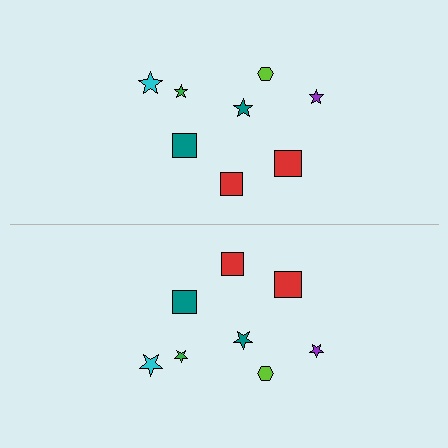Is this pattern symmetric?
Yes, this pattern has bilateral (reflection) symmetry.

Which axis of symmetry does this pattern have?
The pattern has a horizontal axis of symmetry running through the center of the image.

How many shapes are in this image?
There are 16 shapes in this image.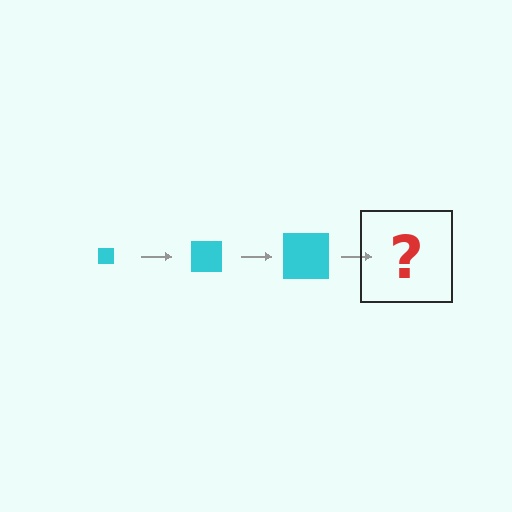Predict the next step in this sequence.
The next step is a cyan square, larger than the previous one.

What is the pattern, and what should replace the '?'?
The pattern is that the square gets progressively larger each step. The '?' should be a cyan square, larger than the previous one.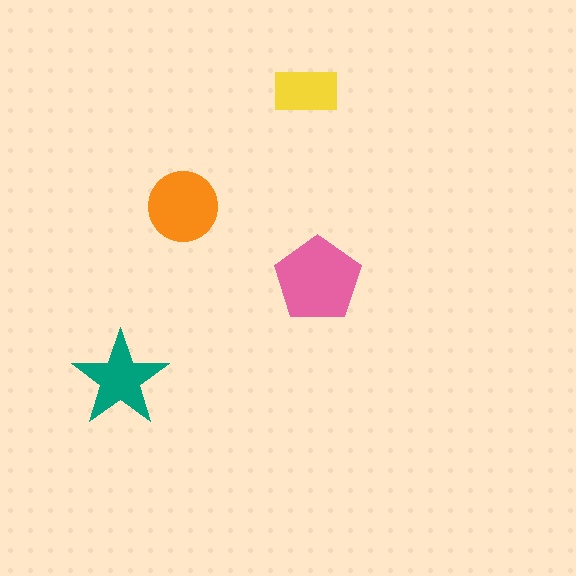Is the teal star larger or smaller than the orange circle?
Smaller.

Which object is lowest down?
The teal star is bottommost.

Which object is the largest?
The pink pentagon.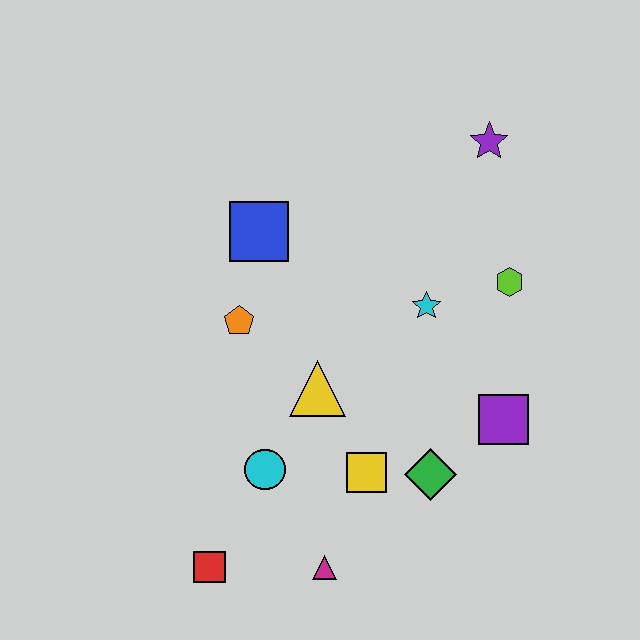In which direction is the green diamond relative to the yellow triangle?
The green diamond is to the right of the yellow triangle.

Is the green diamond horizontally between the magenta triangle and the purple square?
Yes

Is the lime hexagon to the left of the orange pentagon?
No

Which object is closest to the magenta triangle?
The yellow square is closest to the magenta triangle.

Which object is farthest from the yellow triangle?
The purple star is farthest from the yellow triangle.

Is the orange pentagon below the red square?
No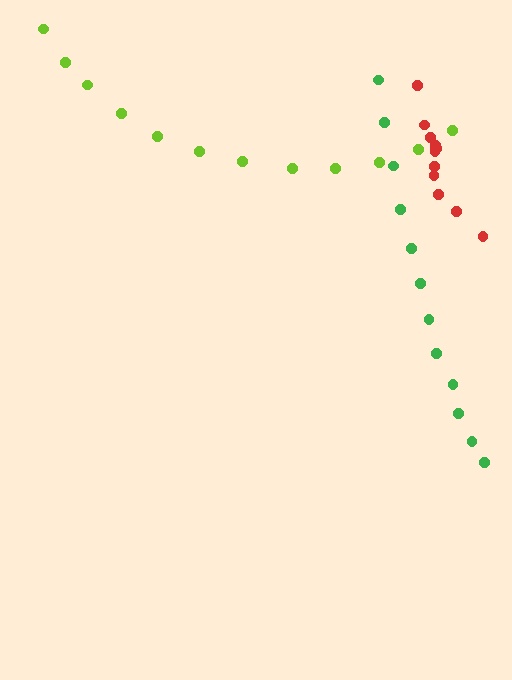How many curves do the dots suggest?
There are 3 distinct paths.